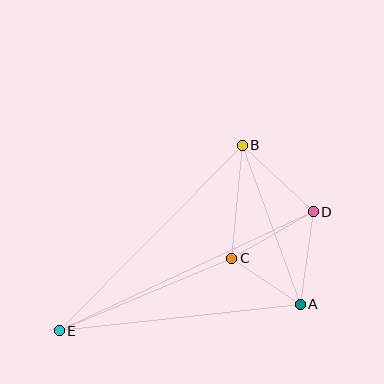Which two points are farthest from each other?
Points D and E are farthest from each other.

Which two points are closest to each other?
Points A and C are closest to each other.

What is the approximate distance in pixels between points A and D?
The distance between A and D is approximately 94 pixels.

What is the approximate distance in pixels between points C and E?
The distance between C and E is approximately 187 pixels.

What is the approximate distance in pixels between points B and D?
The distance between B and D is approximately 97 pixels.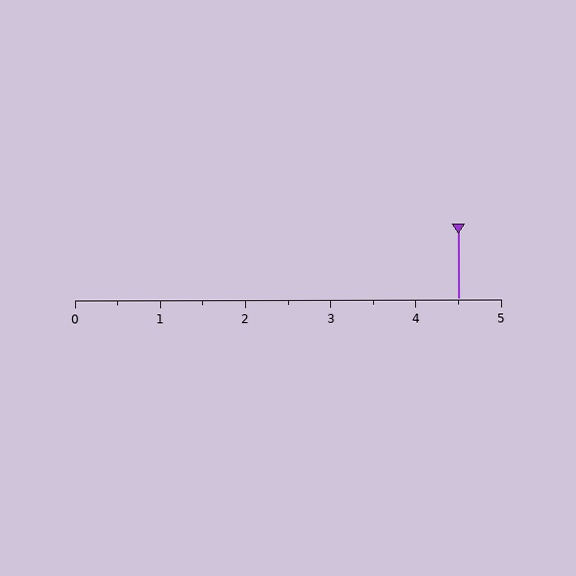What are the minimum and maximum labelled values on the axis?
The axis runs from 0 to 5.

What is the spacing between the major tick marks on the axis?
The major ticks are spaced 1 apart.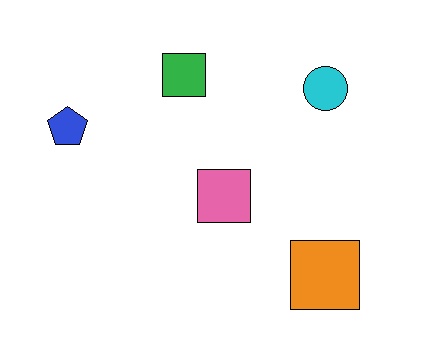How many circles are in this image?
There is 1 circle.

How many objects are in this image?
There are 5 objects.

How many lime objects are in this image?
There are no lime objects.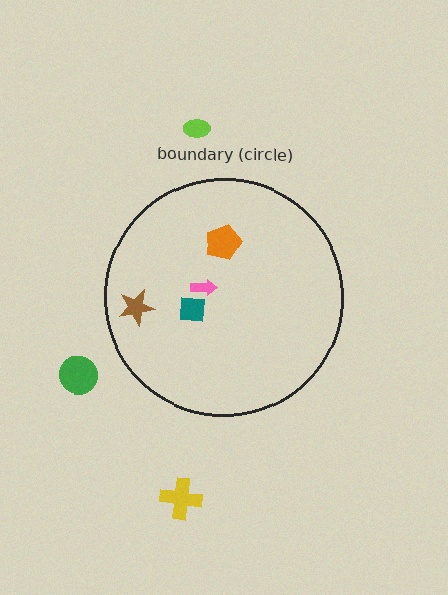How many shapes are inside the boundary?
4 inside, 3 outside.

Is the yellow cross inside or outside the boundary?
Outside.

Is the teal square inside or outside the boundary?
Inside.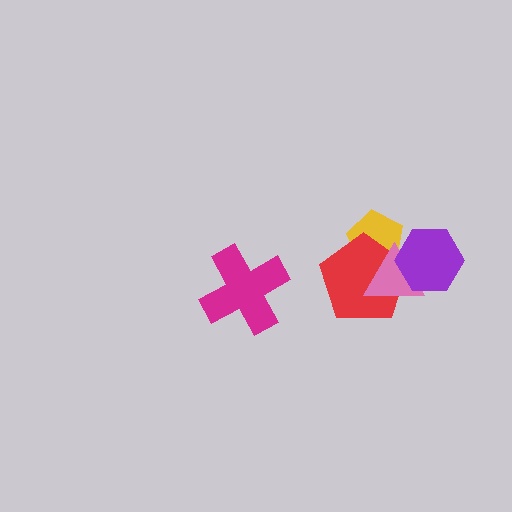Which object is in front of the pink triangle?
The purple hexagon is in front of the pink triangle.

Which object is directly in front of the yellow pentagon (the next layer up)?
The red pentagon is directly in front of the yellow pentagon.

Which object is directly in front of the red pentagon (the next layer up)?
The pink triangle is directly in front of the red pentagon.